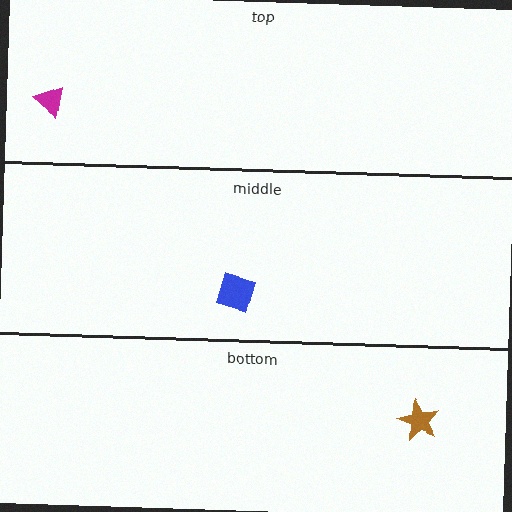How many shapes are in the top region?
1.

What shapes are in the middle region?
The blue diamond.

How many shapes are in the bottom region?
1.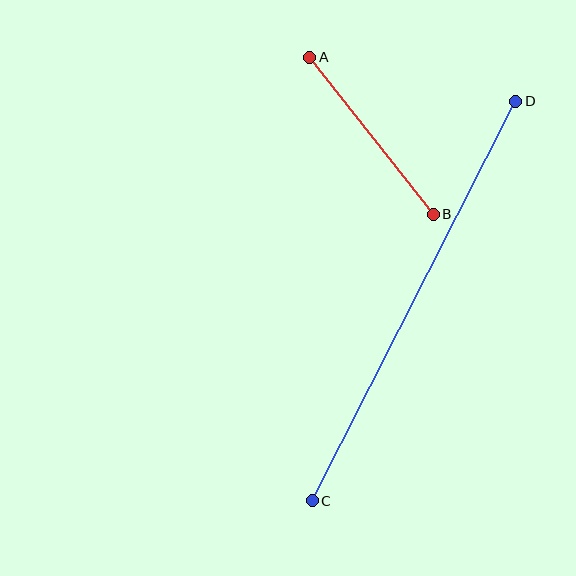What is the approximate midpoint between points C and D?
The midpoint is at approximately (414, 301) pixels.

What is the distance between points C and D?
The distance is approximately 448 pixels.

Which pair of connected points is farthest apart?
Points C and D are farthest apart.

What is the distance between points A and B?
The distance is approximately 200 pixels.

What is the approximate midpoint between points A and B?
The midpoint is at approximately (372, 136) pixels.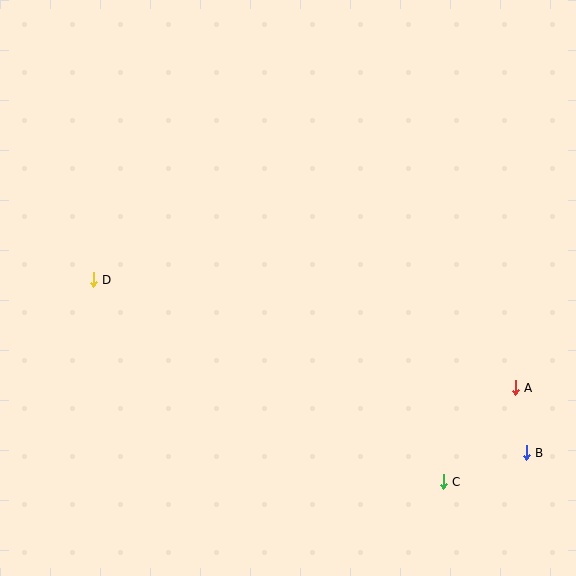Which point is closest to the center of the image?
Point D at (93, 280) is closest to the center.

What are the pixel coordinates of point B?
Point B is at (526, 453).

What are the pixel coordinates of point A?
Point A is at (515, 388).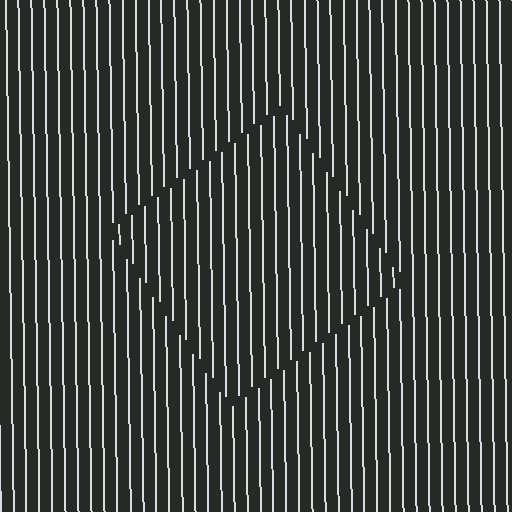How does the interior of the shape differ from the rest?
The interior of the shape contains the same grating, shifted by half a period — the contour is defined by the phase discontinuity where line-ends from the inner and outer gratings abut.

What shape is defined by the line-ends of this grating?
An illusory square. The interior of the shape contains the same grating, shifted by half a period — the contour is defined by the phase discontinuity where line-ends from the inner and outer gratings abut.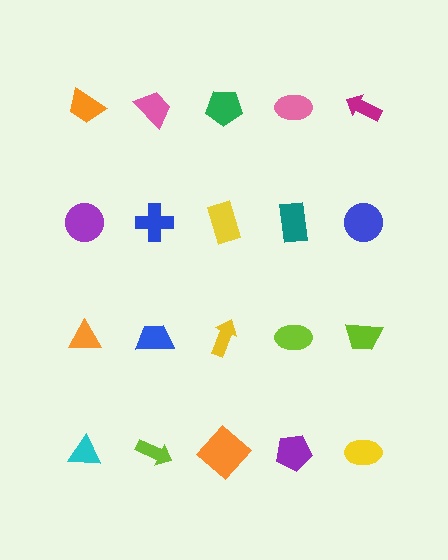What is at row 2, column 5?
A blue circle.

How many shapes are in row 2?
5 shapes.